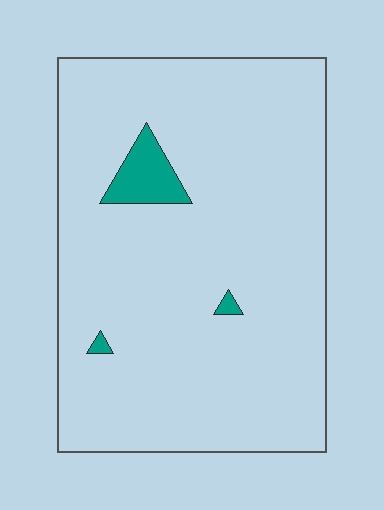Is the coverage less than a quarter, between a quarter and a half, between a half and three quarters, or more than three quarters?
Less than a quarter.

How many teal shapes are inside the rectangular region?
3.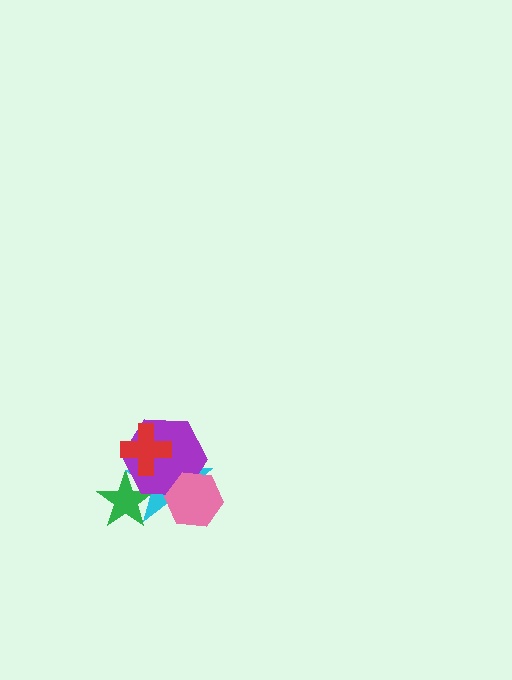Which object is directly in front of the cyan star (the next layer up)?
The purple hexagon is directly in front of the cyan star.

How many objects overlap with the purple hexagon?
4 objects overlap with the purple hexagon.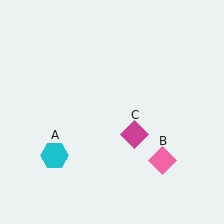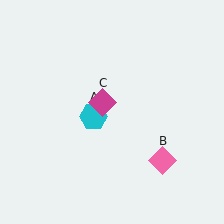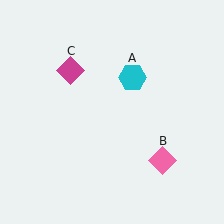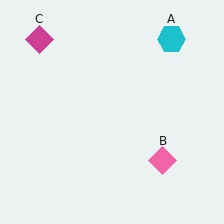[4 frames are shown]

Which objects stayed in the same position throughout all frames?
Pink diamond (object B) remained stationary.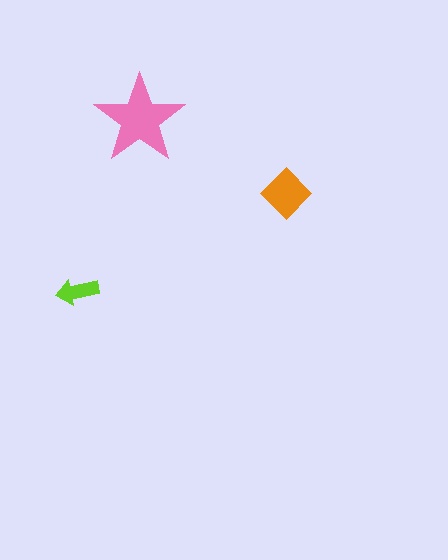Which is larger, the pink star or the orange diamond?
The pink star.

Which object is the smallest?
The lime arrow.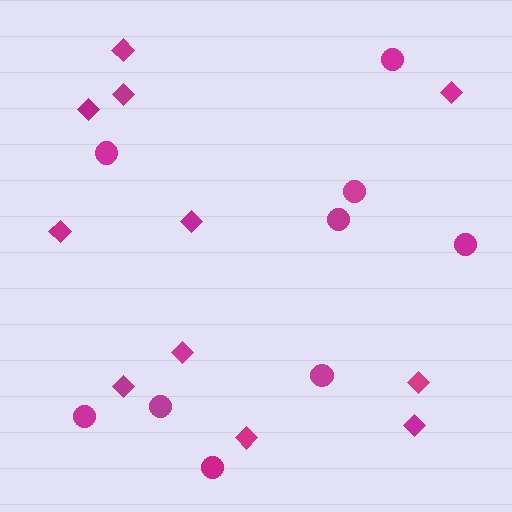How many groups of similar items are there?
There are 2 groups: one group of diamonds (11) and one group of circles (9).